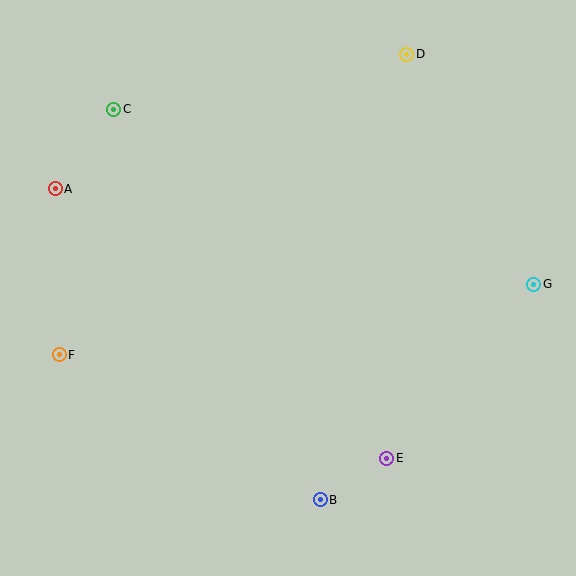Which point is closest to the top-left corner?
Point C is closest to the top-left corner.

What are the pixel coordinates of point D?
Point D is at (407, 54).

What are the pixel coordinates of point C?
Point C is at (114, 109).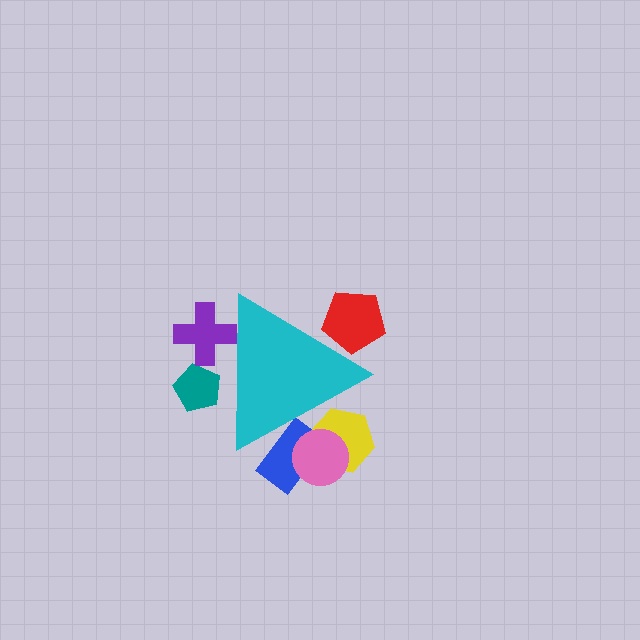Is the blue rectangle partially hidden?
Yes, the blue rectangle is partially hidden behind the cyan triangle.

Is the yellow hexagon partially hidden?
Yes, the yellow hexagon is partially hidden behind the cyan triangle.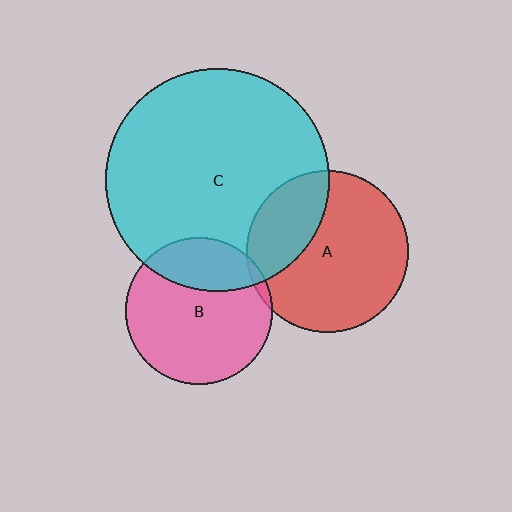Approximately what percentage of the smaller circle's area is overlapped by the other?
Approximately 5%.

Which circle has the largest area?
Circle C (cyan).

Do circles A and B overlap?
Yes.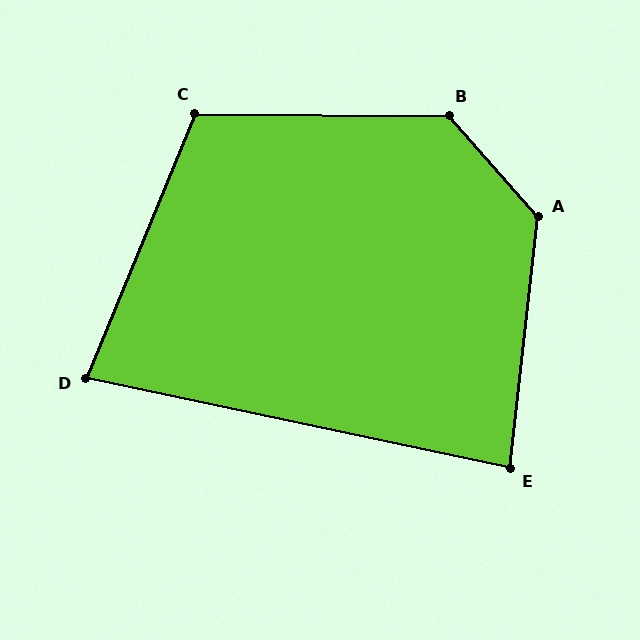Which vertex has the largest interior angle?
A, at approximately 132 degrees.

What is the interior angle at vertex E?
Approximately 84 degrees (acute).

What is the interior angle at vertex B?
Approximately 132 degrees (obtuse).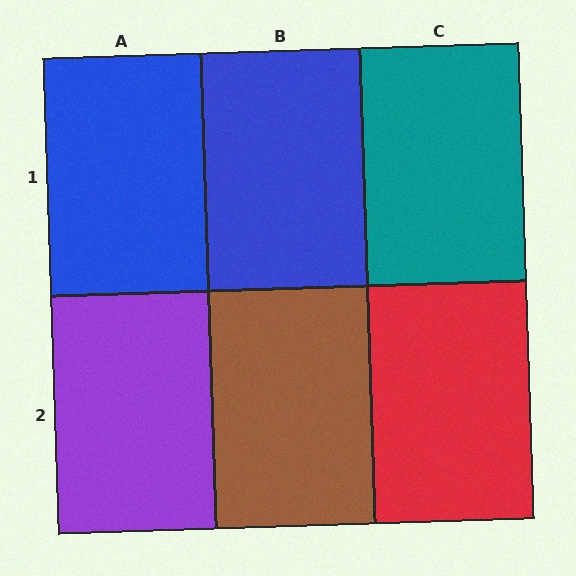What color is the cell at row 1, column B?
Blue.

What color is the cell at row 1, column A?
Blue.